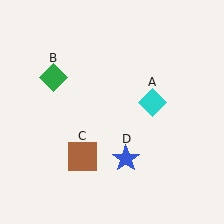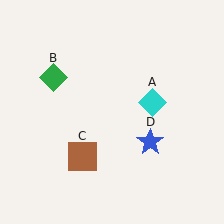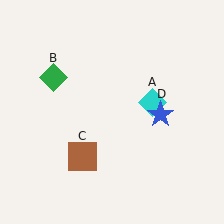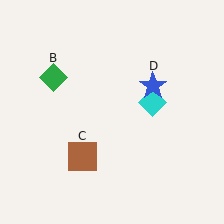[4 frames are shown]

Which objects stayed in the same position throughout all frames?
Cyan diamond (object A) and green diamond (object B) and brown square (object C) remained stationary.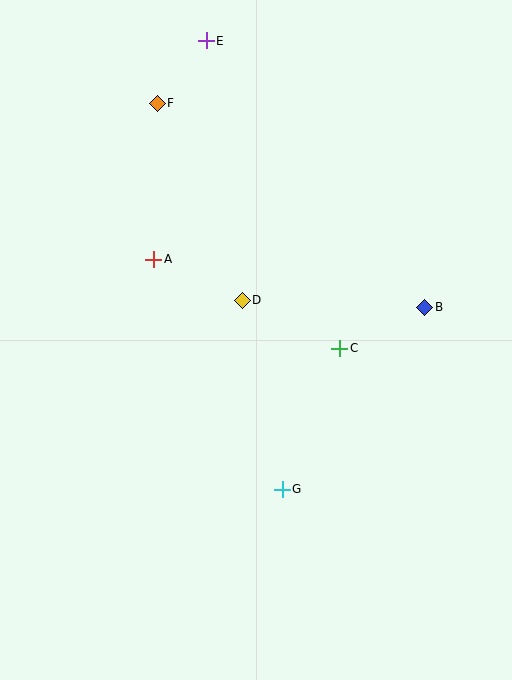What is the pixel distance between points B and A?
The distance between B and A is 275 pixels.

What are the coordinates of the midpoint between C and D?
The midpoint between C and D is at (291, 324).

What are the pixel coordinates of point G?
Point G is at (282, 489).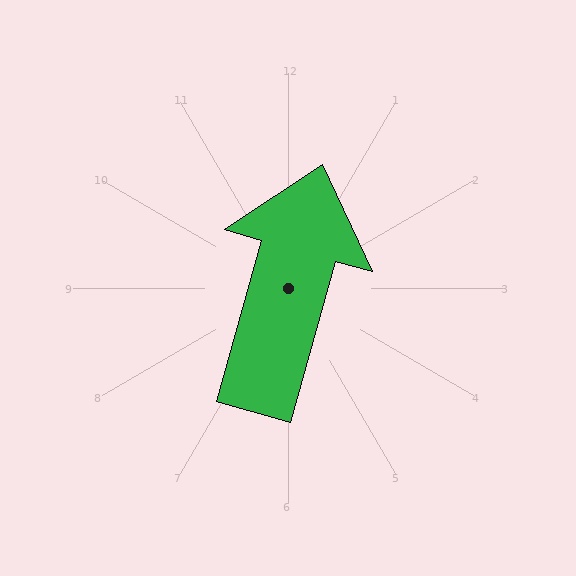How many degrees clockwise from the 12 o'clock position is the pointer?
Approximately 16 degrees.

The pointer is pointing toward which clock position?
Roughly 1 o'clock.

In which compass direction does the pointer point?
North.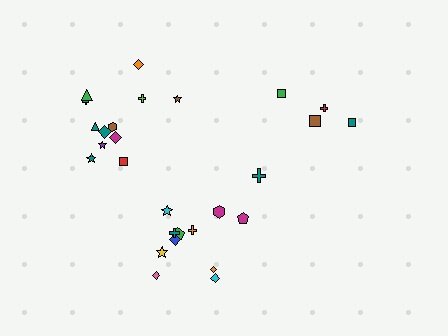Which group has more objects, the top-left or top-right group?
The top-left group.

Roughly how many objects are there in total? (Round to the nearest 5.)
Roughly 30 objects in total.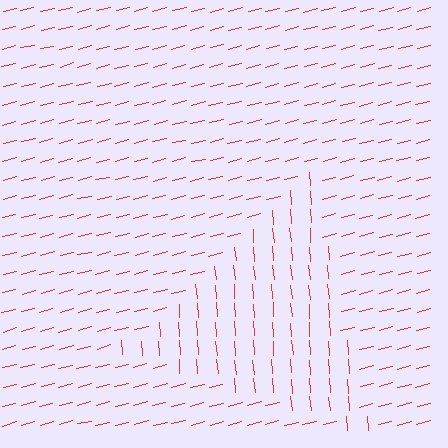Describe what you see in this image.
The image is filled with small red line segments. A triangle region in the image has lines oriented differently from the surrounding lines, creating a visible texture boundary.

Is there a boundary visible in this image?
Yes, there is a texture boundary formed by a change in line orientation.